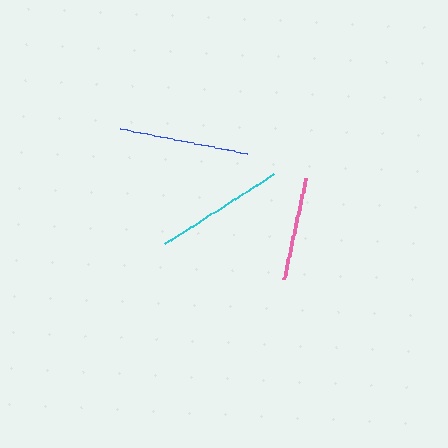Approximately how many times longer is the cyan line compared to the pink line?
The cyan line is approximately 1.3 times the length of the pink line.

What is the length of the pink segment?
The pink segment is approximately 103 pixels long.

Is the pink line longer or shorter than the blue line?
The blue line is longer than the pink line.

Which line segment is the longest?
The blue line is the longest at approximately 130 pixels.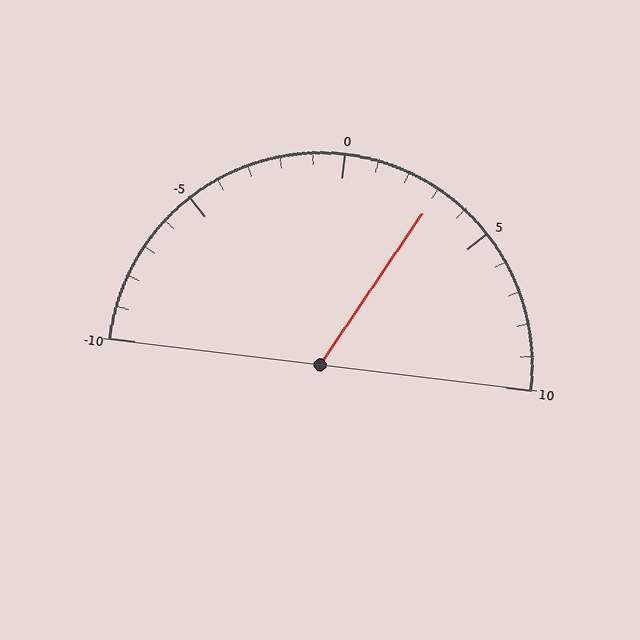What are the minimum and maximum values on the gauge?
The gauge ranges from -10 to 10.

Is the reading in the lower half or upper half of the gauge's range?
The reading is in the upper half of the range (-10 to 10).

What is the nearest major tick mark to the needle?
The nearest major tick mark is 5.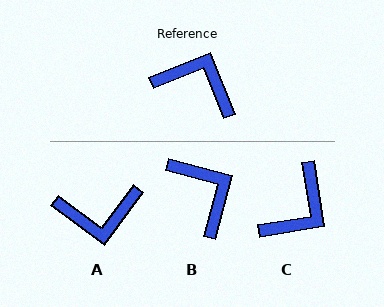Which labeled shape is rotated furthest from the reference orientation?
A, about 148 degrees away.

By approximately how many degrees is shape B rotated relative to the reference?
Approximately 37 degrees clockwise.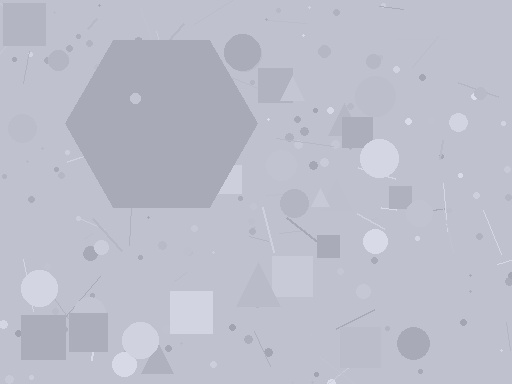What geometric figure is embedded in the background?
A hexagon is embedded in the background.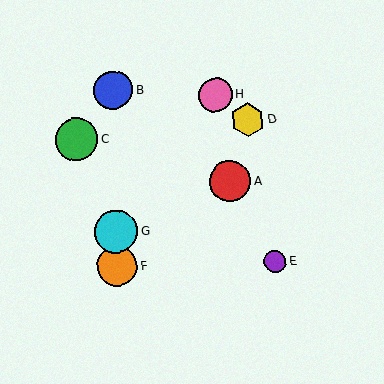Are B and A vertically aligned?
No, B is at x≈113 and A is at x≈230.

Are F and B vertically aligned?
Yes, both are at x≈117.